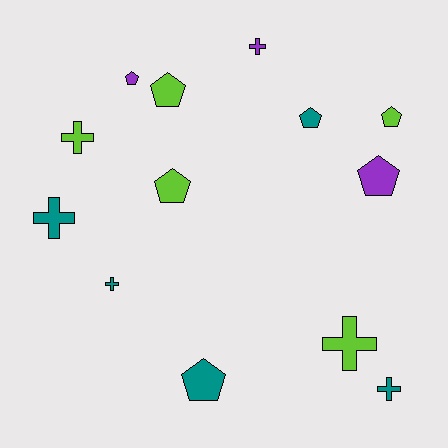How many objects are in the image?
There are 13 objects.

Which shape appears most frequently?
Pentagon, with 7 objects.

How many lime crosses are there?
There are 2 lime crosses.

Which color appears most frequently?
Teal, with 5 objects.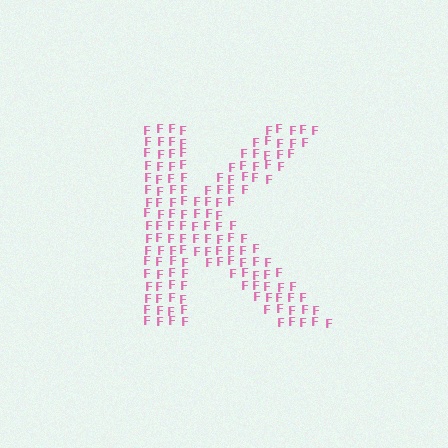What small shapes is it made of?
It is made of small letter F's.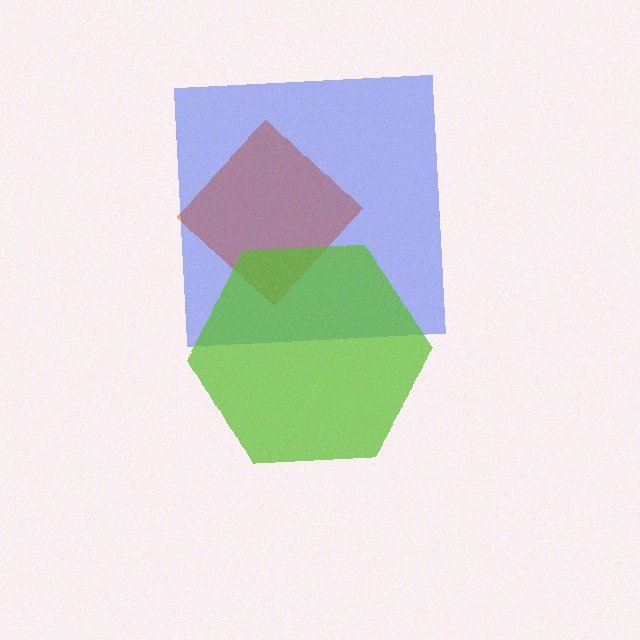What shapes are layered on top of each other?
The layered shapes are: an orange diamond, a blue square, a lime hexagon.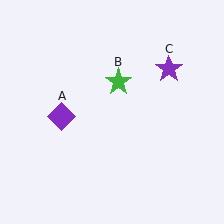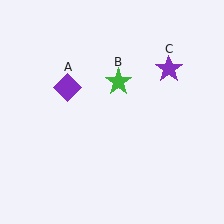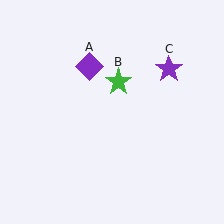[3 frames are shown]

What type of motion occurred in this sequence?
The purple diamond (object A) rotated clockwise around the center of the scene.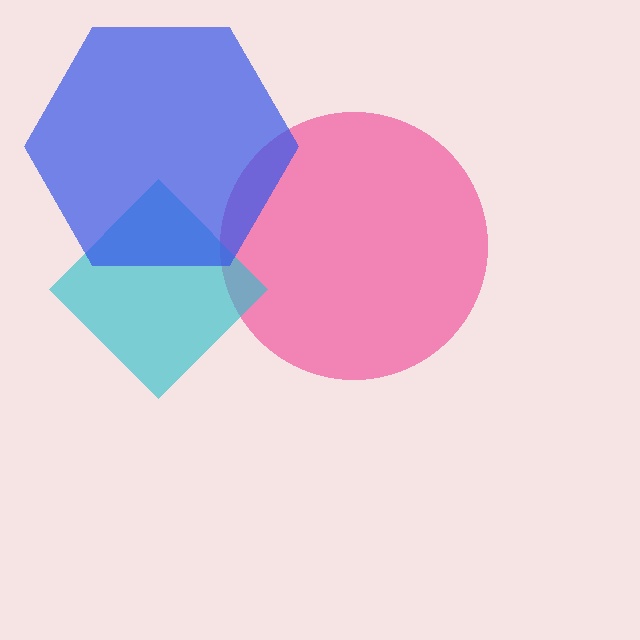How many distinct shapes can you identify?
There are 3 distinct shapes: a pink circle, a cyan diamond, a blue hexagon.